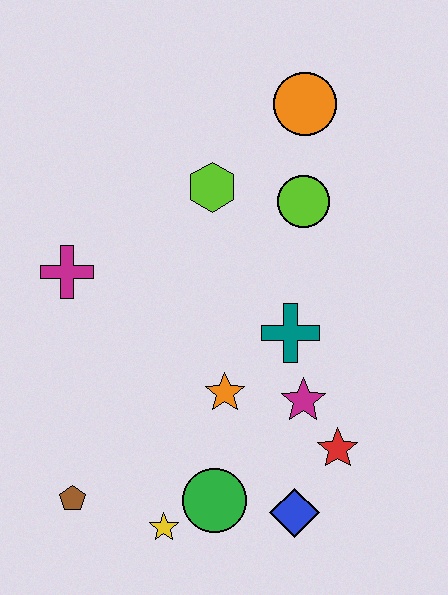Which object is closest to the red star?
The magenta star is closest to the red star.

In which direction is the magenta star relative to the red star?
The magenta star is above the red star.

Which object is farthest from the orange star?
The orange circle is farthest from the orange star.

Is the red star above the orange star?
No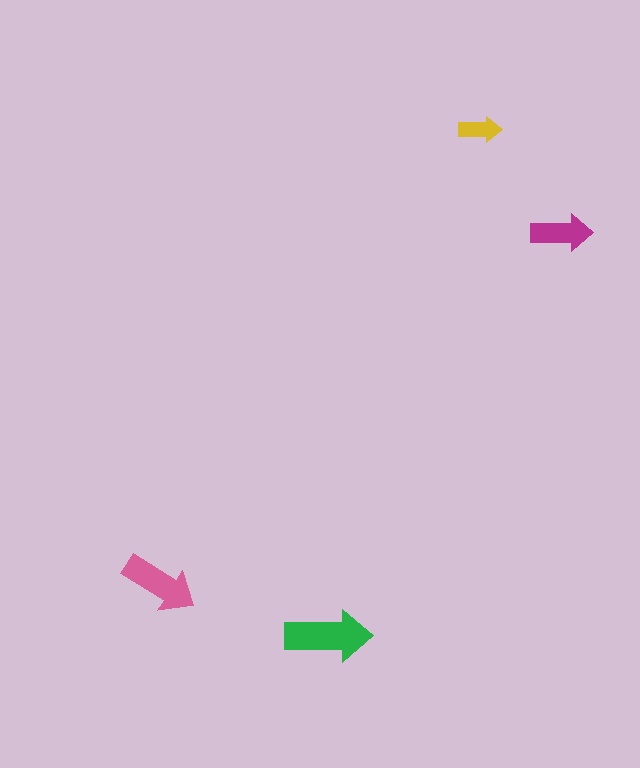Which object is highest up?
The yellow arrow is topmost.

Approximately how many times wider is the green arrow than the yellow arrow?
About 2 times wider.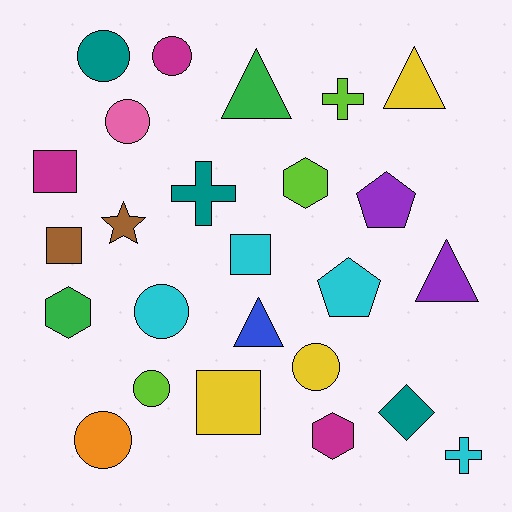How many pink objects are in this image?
There is 1 pink object.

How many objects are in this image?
There are 25 objects.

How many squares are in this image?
There are 4 squares.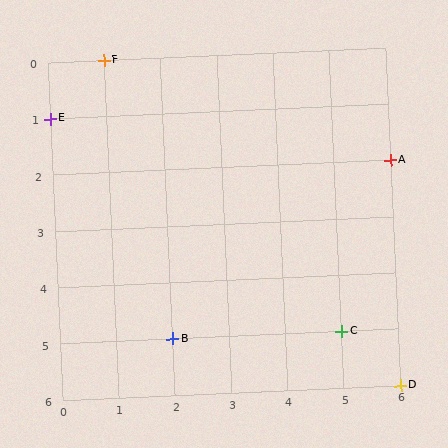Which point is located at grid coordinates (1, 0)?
Point F is at (1, 0).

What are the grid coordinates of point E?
Point E is at grid coordinates (0, 1).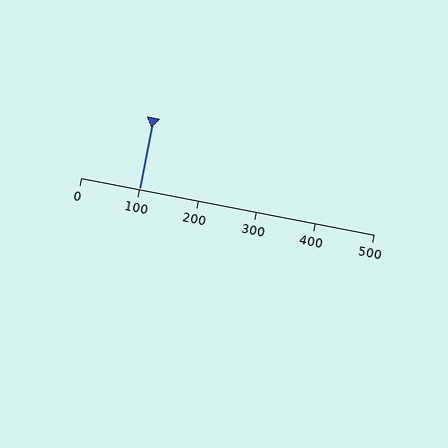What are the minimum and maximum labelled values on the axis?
The axis runs from 0 to 500.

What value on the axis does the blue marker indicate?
The marker indicates approximately 100.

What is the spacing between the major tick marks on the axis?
The major ticks are spaced 100 apart.